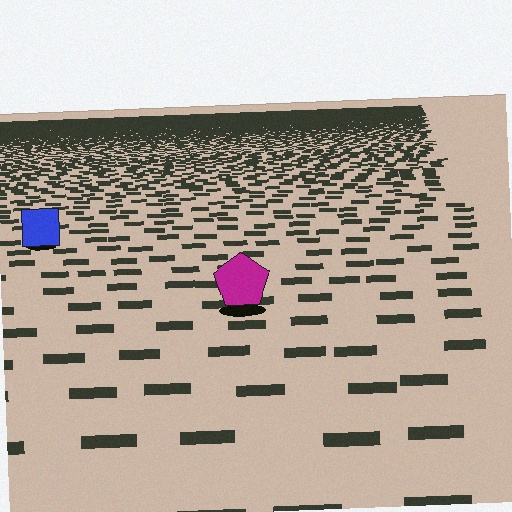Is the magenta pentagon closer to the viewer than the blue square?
Yes. The magenta pentagon is closer — you can tell from the texture gradient: the ground texture is coarser near it.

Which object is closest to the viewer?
The magenta pentagon is closest. The texture marks near it are larger and more spread out.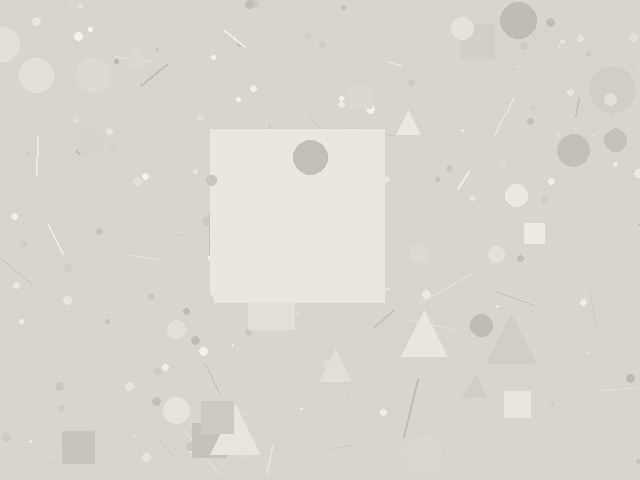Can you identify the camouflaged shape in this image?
The camouflaged shape is a square.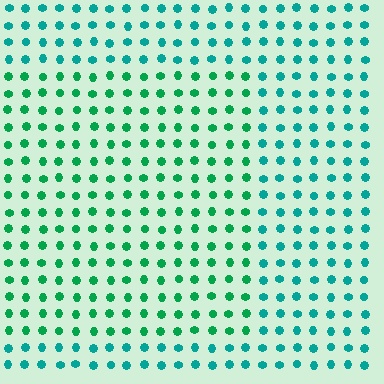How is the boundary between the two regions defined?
The boundary is defined purely by a slight shift in hue (about 29 degrees). Spacing, size, and orientation are identical on both sides.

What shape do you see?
I see a rectangle.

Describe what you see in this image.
The image is filled with small teal elements in a uniform arrangement. A rectangle-shaped region is visible where the elements are tinted to a slightly different hue, forming a subtle color boundary.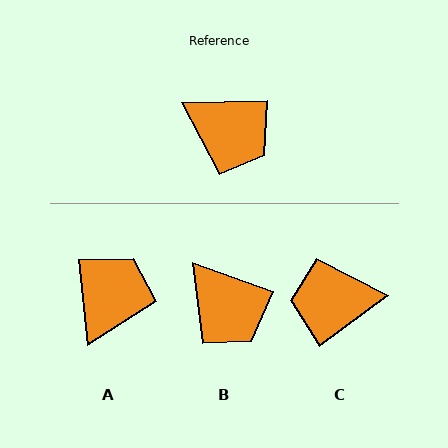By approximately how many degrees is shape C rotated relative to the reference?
Approximately 145 degrees clockwise.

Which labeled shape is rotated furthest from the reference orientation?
C, about 145 degrees away.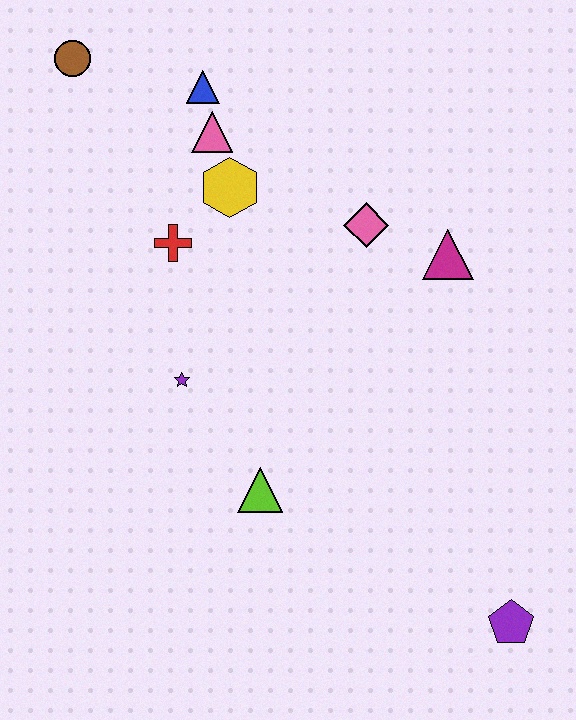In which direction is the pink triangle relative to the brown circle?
The pink triangle is to the right of the brown circle.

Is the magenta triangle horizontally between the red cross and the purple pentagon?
Yes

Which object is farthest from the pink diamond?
The purple pentagon is farthest from the pink diamond.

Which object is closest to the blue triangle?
The pink triangle is closest to the blue triangle.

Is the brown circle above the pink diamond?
Yes